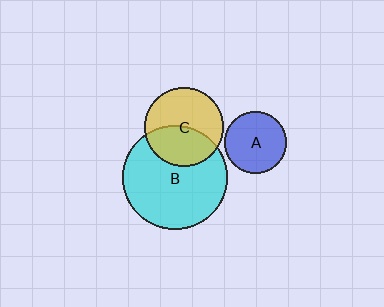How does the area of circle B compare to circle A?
Approximately 2.8 times.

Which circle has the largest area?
Circle B (cyan).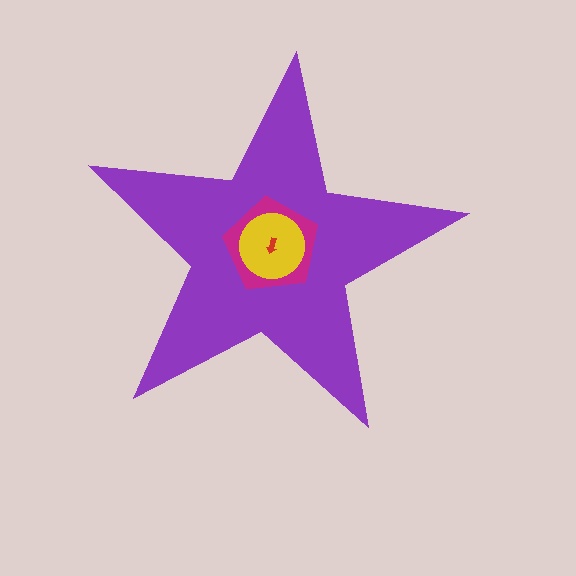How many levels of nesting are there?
4.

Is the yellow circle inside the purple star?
Yes.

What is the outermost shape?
The purple star.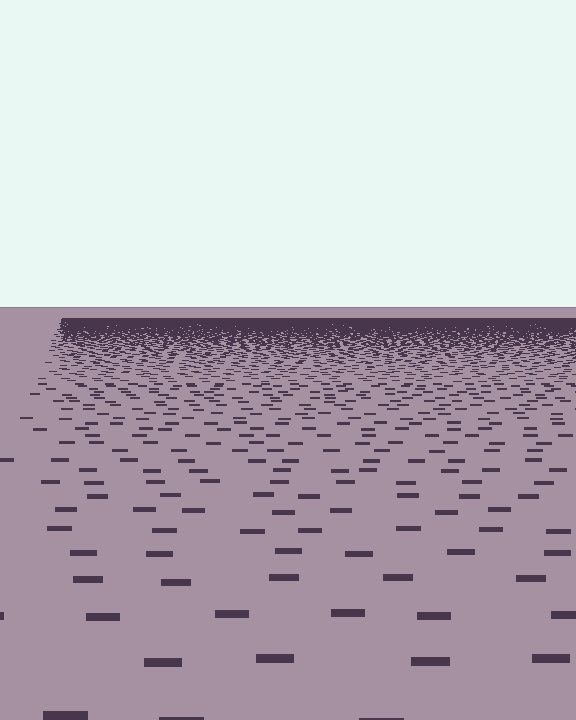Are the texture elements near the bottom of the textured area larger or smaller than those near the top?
Larger. Near the bottom, elements are closer to the viewer and appear at a bigger on-screen size.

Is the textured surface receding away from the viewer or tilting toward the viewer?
The surface is receding away from the viewer. Texture elements get smaller and denser toward the top.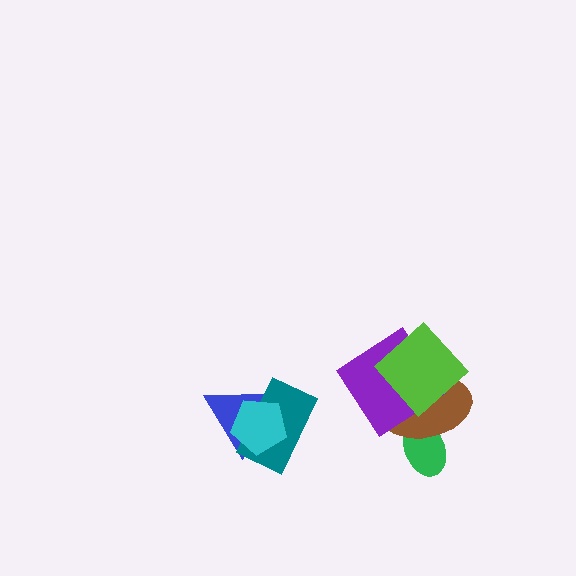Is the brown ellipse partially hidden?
Yes, it is partially covered by another shape.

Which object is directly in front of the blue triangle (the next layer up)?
The teal rectangle is directly in front of the blue triangle.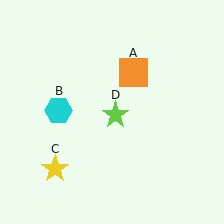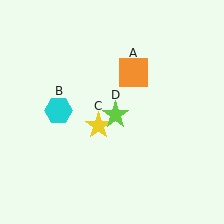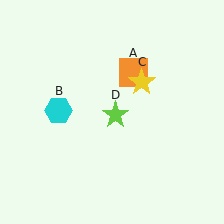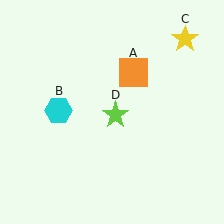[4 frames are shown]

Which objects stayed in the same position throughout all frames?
Orange square (object A) and cyan hexagon (object B) and lime star (object D) remained stationary.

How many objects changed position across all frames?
1 object changed position: yellow star (object C).